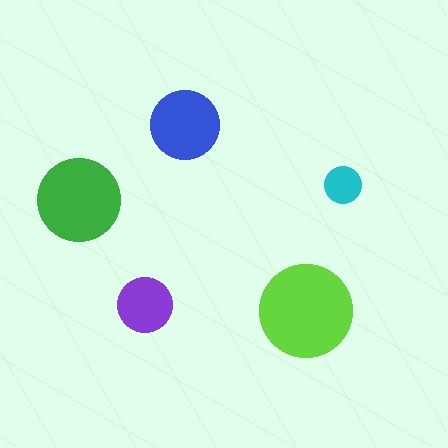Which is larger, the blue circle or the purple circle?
The blue one.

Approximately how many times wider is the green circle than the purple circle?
About 1.5 times wider.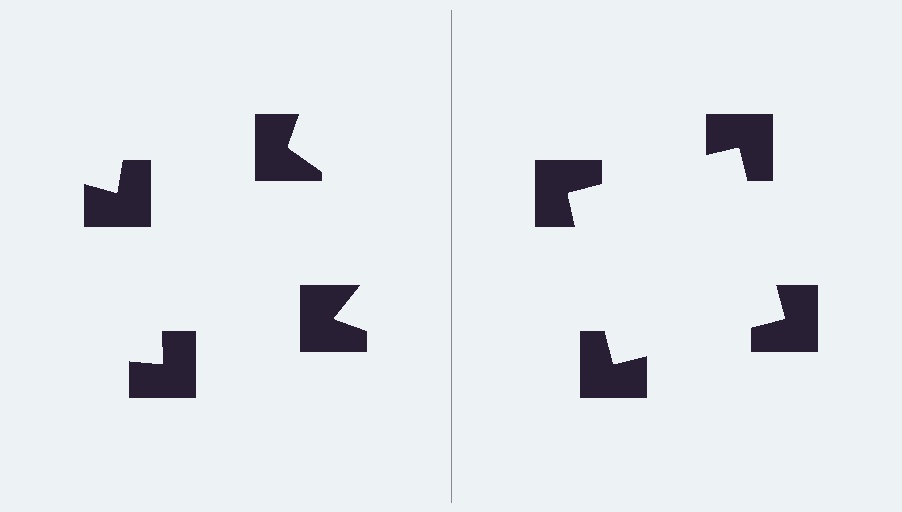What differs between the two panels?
The notched squares are positioned identically on both sides; only the wedge orientations differ. On the right they align to a square; on the left they are misaligned.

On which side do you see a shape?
An illusory square appears on the right side. On the left side the wedge cuts are rotated, so no coherent shape forms.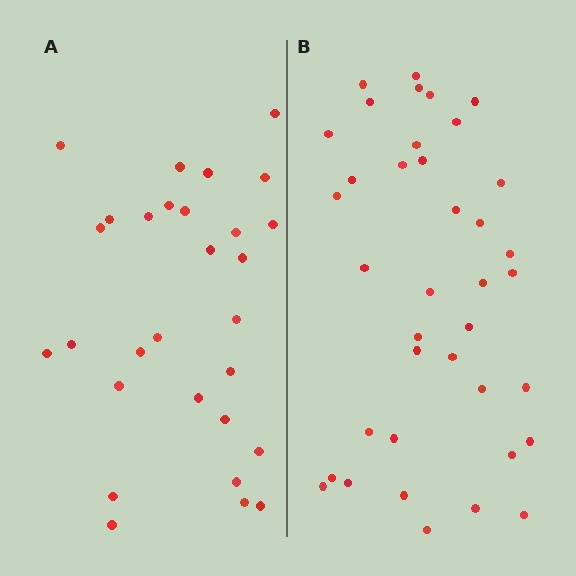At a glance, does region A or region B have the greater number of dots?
Region B (the right region) has more dots.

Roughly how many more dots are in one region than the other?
Region B has roughly 8 or so more dots than region A.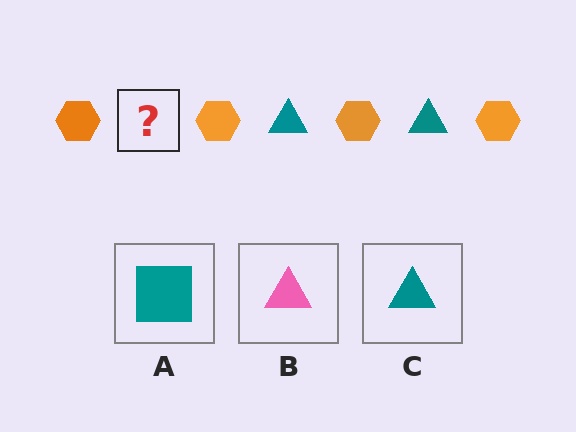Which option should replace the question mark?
Option C.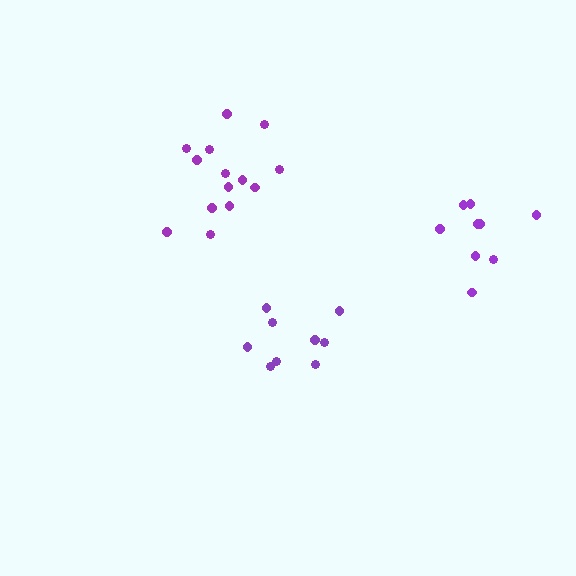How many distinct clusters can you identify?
There are 3 distinct clusters.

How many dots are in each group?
Group 1: 9 dots, Group 2: 9 dots, Group 3: 14 dots (32 total).